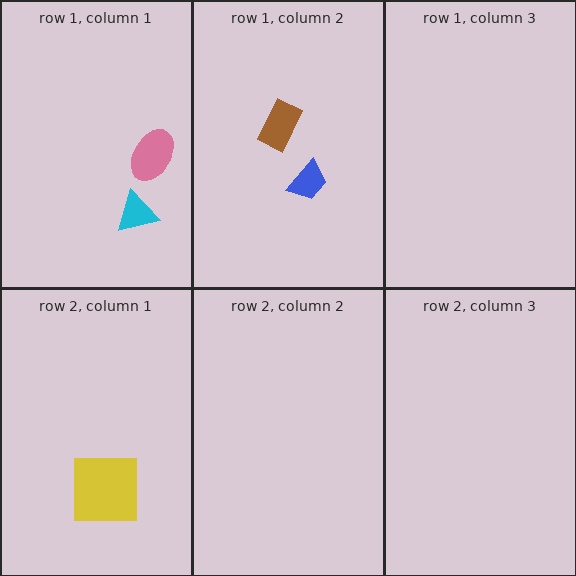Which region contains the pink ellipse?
The row 1, column 1 region.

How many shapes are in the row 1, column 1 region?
2.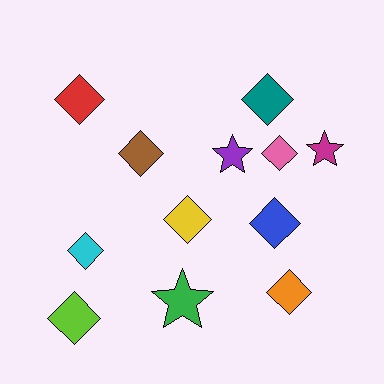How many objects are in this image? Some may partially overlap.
There are 12 objects.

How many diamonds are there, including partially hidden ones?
There are 9 diamonds.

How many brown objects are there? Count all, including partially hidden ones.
There is 1 brown object.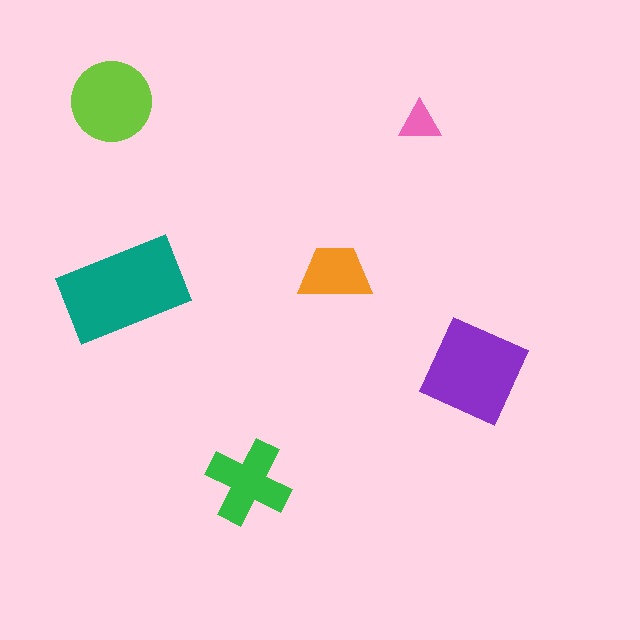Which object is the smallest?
The pink triangle.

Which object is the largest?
The teal rectangle.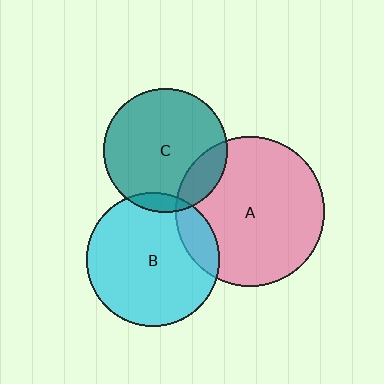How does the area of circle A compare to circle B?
Approximately 1.2 times.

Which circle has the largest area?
Circle A (pink).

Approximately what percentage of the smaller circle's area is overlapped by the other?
Approximately 15%.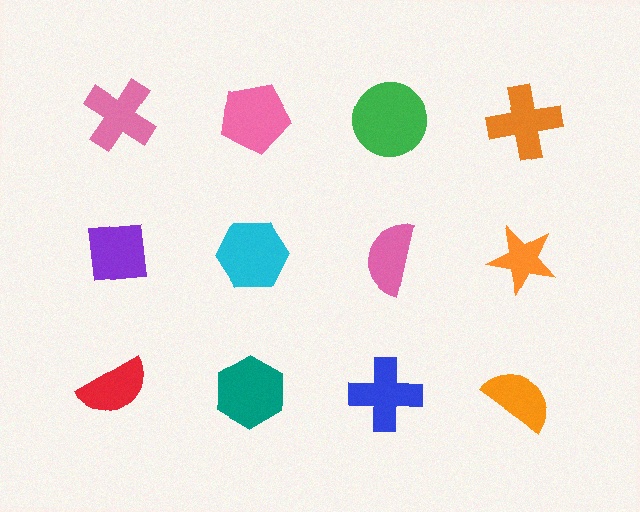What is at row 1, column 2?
A pink pentagon.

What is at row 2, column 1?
A purple square.